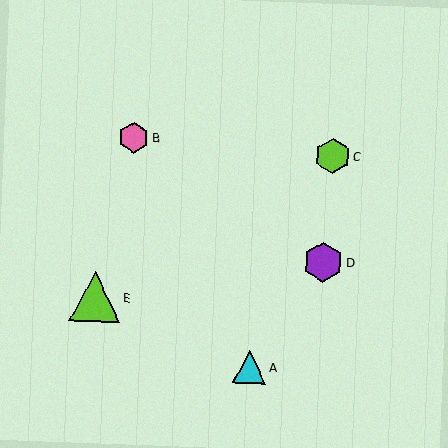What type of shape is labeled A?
Shape A is a cyan triangle.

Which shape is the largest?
The lime triangle (labeled E) is the largest.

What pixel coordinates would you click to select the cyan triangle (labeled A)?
Click at (250, 367) to select the cyan triangle A.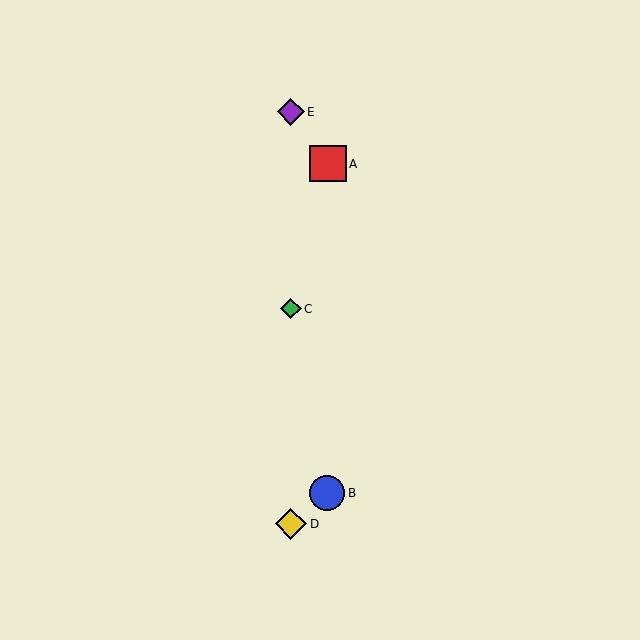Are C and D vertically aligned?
Yes, both are at x≈291.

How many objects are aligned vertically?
3 objects (C, D, E) are aligned vertically.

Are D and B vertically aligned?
No, D is at x≈291 and B is at x≈327.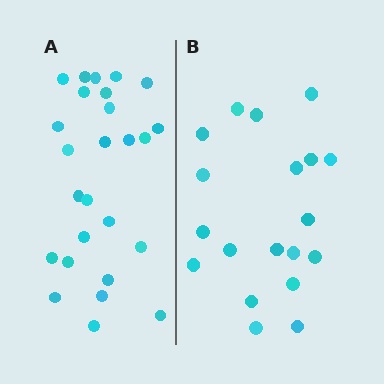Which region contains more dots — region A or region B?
Region A (the left region) has more dots.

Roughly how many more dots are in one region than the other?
Region A has roughly 8 or so more dots than region B.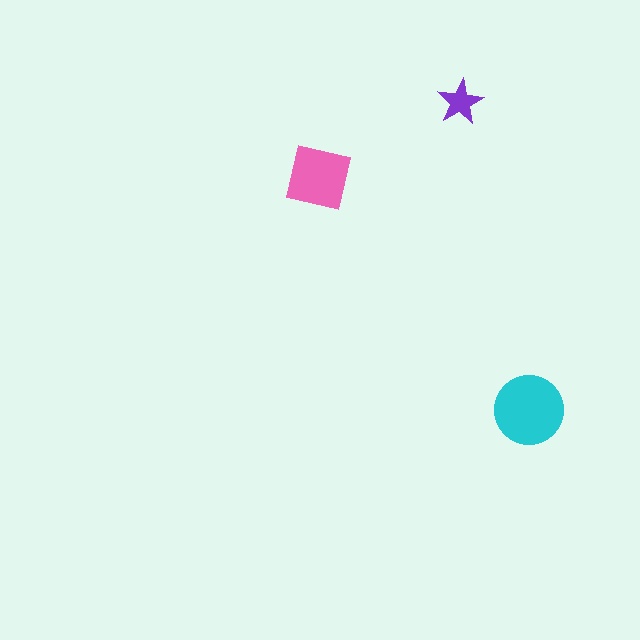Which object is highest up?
The purple star is topmost.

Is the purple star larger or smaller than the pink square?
Smaller.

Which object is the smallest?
The purple star.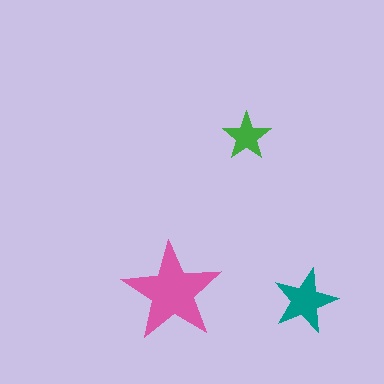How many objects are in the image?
There are 3 objects in the image.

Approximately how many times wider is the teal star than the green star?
About 1.5 times wider.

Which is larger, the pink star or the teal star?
The pink one.